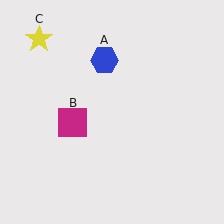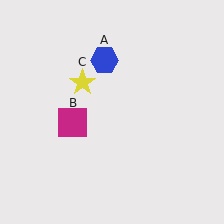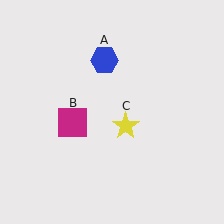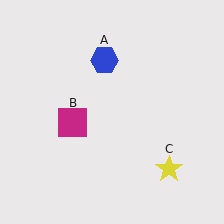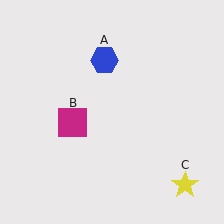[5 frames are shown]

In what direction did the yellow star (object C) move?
The yellow star (object C) moved down and to the right.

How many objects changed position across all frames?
1 object changed position: yellow star (object C).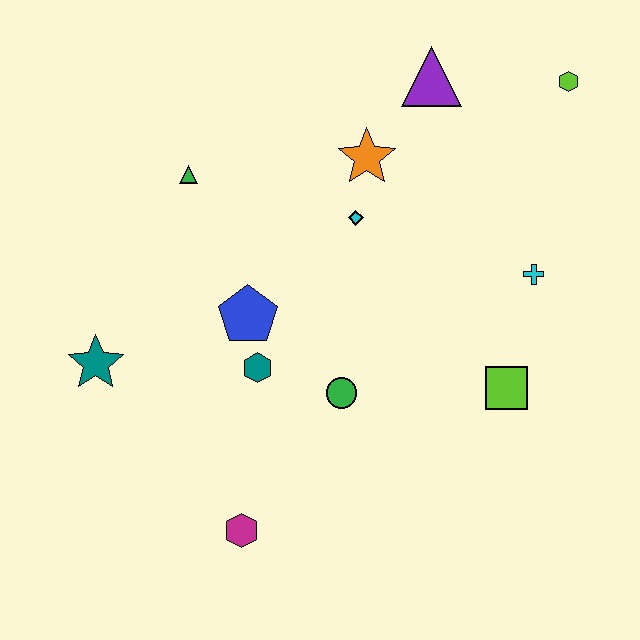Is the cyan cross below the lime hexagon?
Yes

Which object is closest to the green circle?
The teal hexagon is closest to the green circle.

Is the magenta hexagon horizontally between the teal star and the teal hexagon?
Yes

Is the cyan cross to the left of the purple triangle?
No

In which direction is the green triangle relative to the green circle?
The green triangle is above the green circle.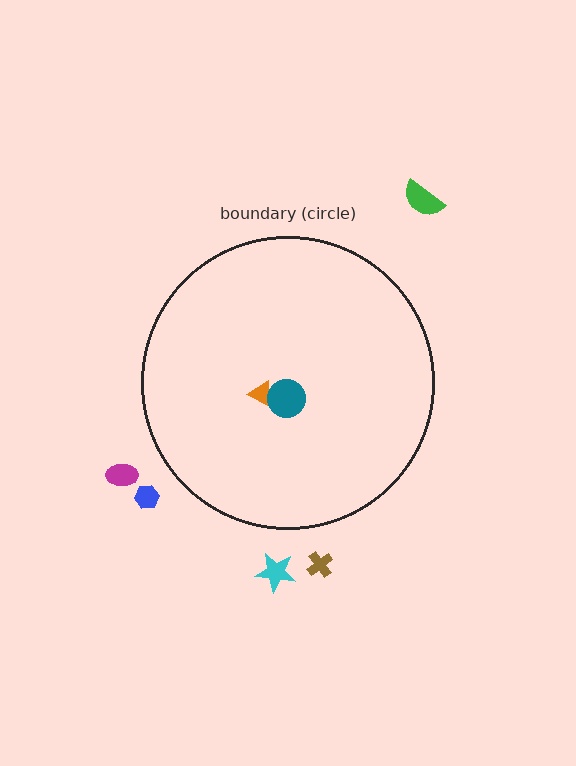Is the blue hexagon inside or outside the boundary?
Outside.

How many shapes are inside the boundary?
2 inside, 5 outside.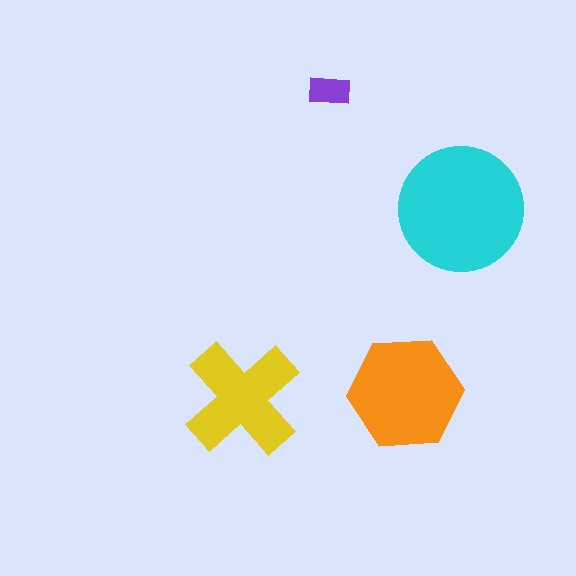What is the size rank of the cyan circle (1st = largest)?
1st.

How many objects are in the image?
There are 4 objects in the image.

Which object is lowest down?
The yellow cross is bottommost.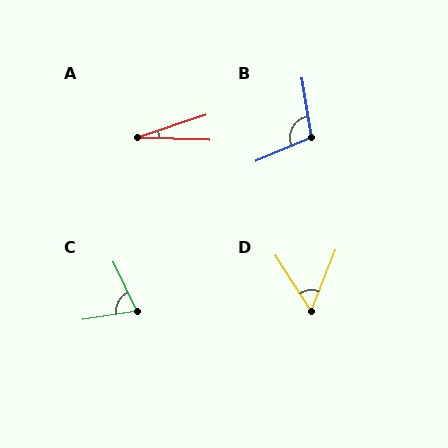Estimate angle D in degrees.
Approximately 54 degrees.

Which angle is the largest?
B, at approximately 103 degrees.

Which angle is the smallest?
A, at approximately 20 degrees.